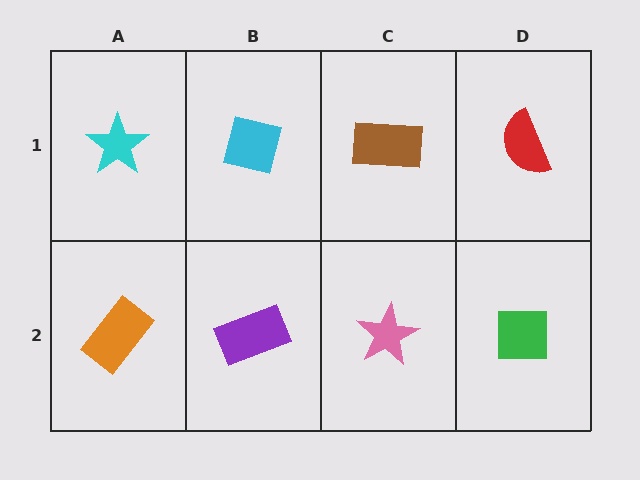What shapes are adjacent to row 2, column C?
A brown rectangle (row 1, column C), a purple rectangle (row 2, column B), a green square (row 2, column D).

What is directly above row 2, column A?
A cyan star.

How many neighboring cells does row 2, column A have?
2.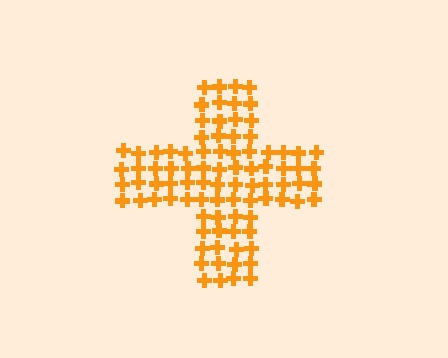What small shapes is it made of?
It is made of small crosses.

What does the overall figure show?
The overall figure shows a cross.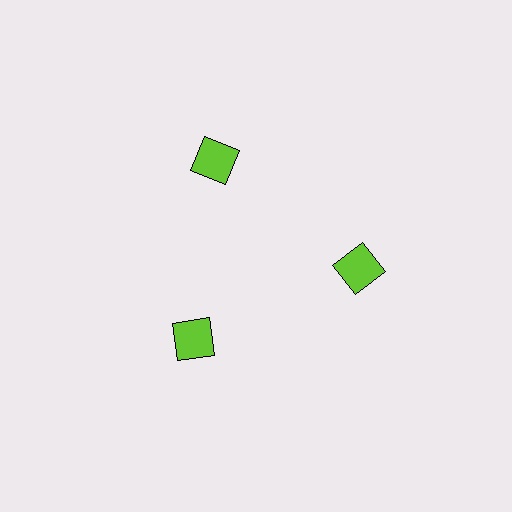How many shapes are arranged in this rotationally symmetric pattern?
There are 3 shapes, arranged in 3 groups of 1.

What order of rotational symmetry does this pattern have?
This pattern has 3-fold rotational symmetry.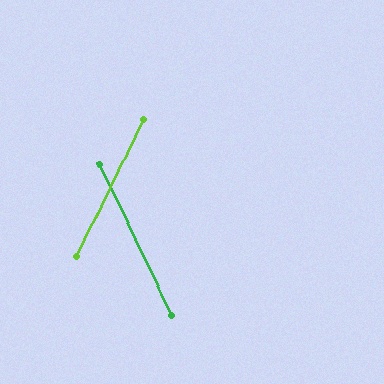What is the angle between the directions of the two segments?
Approximately 51 degrees.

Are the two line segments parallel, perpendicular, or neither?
Neither parallel nor perpendicular — they differ by about 51°.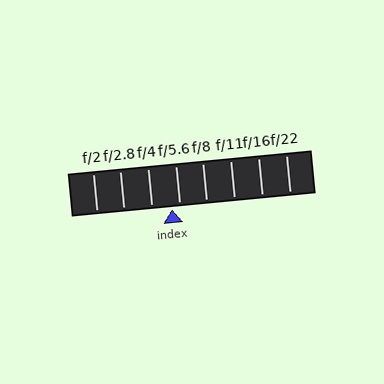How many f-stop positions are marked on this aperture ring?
There are 8 f-stop positions marked.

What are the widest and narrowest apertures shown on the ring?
The widest aperture shown is f/2 and the narrowest is f/22.